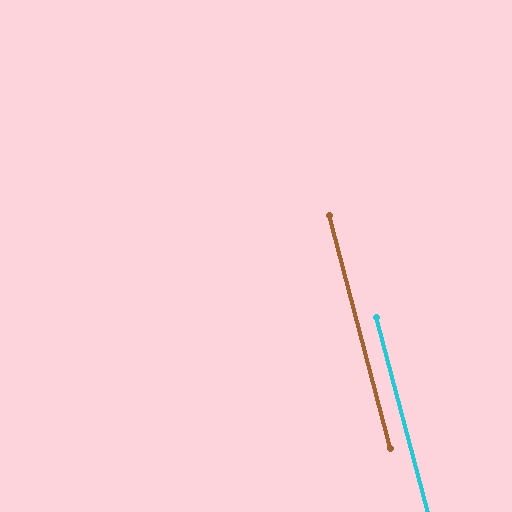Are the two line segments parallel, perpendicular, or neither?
Parallel — their directions differ by only 0.0°.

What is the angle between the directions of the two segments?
Approximately 0 degrees.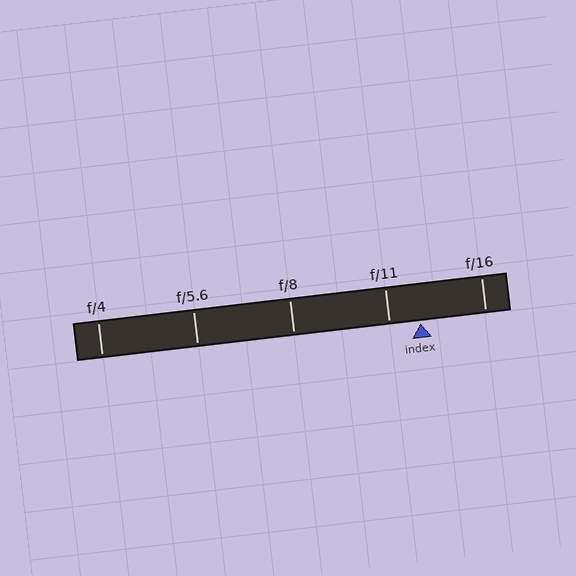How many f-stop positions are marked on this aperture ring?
There are 5 f-stop positions marked.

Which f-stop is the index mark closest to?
The index mark is closest to f/11.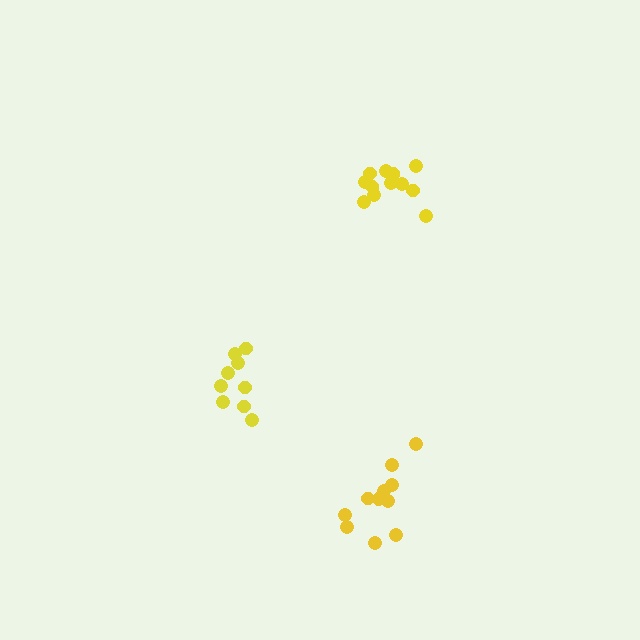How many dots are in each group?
Group 1: 9 dots, Group 2: 12 dots, Group 3: 11 dots (32 total).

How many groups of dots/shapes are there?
There are 3 groups.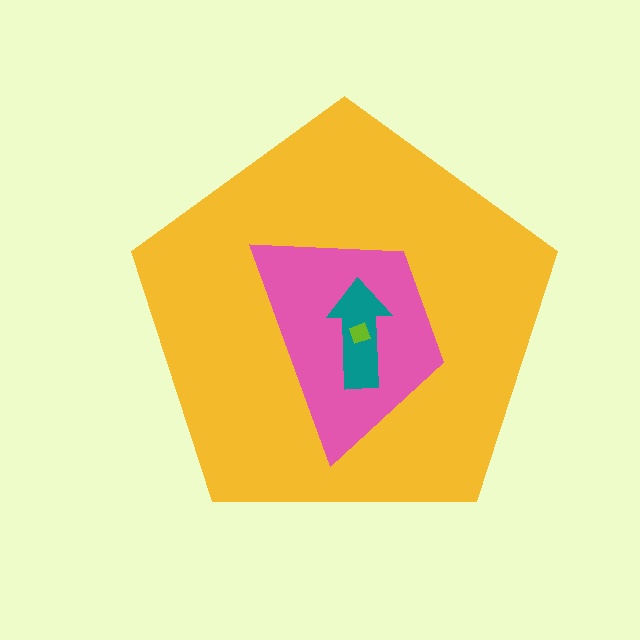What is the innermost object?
The lime diamond.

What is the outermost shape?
The yellow pentagon.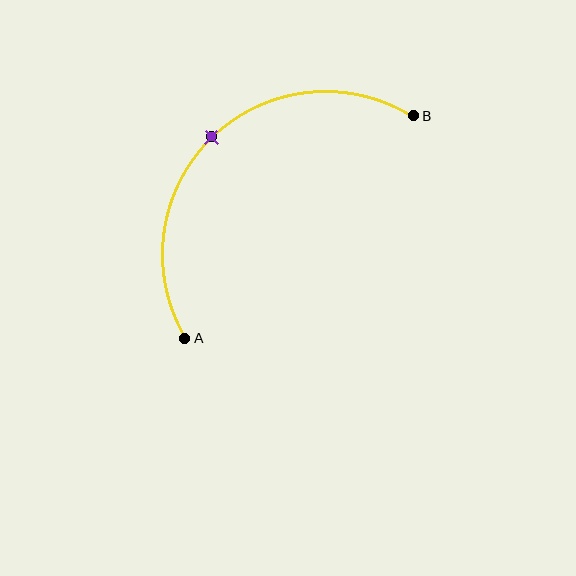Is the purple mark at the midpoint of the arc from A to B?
Yes. The purple mark lies on the arc at equal arc-length from both A and B — it is the arc midpoint.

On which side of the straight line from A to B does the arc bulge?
The arc bulges above and to the left of the straight line connecting A and B.